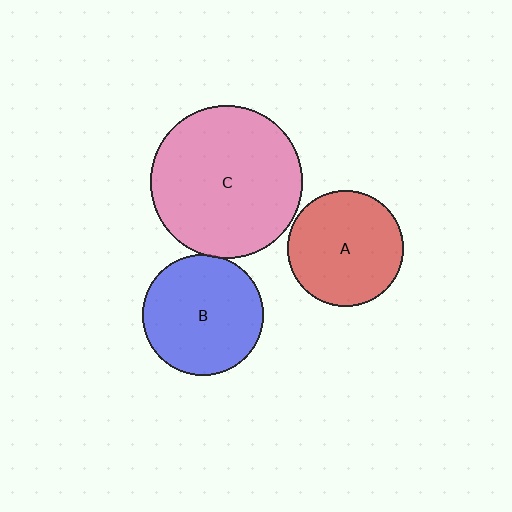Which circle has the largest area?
Circle C (pink).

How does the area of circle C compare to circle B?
Approximately 1.6 times.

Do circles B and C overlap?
Yes.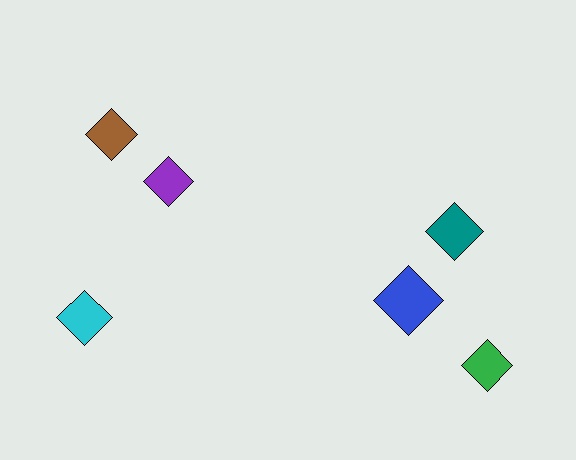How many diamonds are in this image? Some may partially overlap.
There are 6 diamonds.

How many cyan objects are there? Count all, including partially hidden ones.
There is 1 cyan object.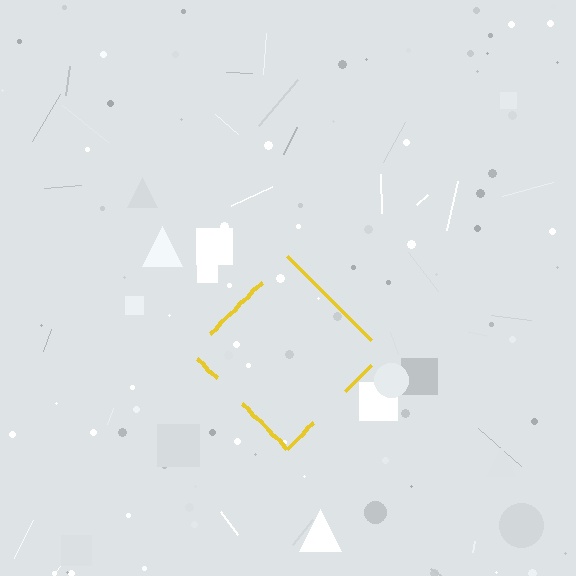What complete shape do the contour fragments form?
The contour fragments form a diamond.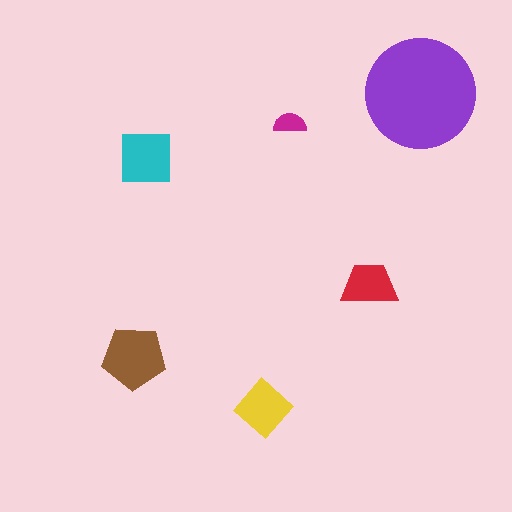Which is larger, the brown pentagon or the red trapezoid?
The brown pentagon.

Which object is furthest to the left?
The brown pentagon is leftmost.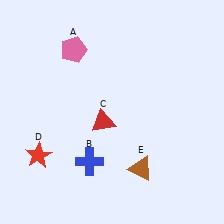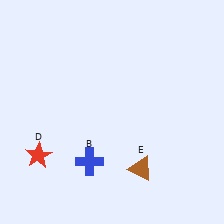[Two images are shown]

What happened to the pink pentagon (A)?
The pink pentagon (A) was removed in Image 2. It was in the top-left area of Image 1.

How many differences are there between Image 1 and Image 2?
There are 2 differences between the two images.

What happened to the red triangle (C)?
The red triangle (C) was removed in Image 2. It was in the bottom-left area of Image 1.